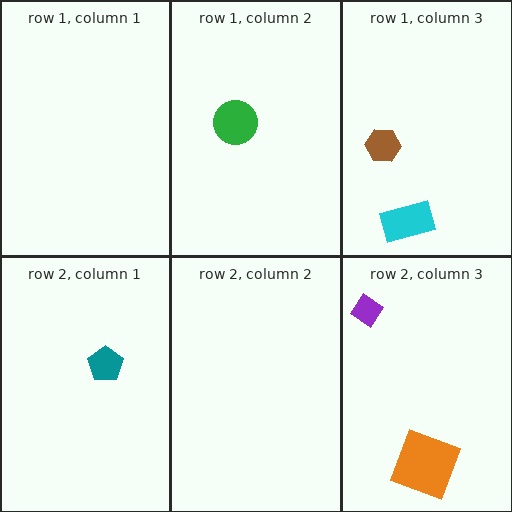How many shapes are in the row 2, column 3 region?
2.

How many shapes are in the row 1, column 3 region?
2.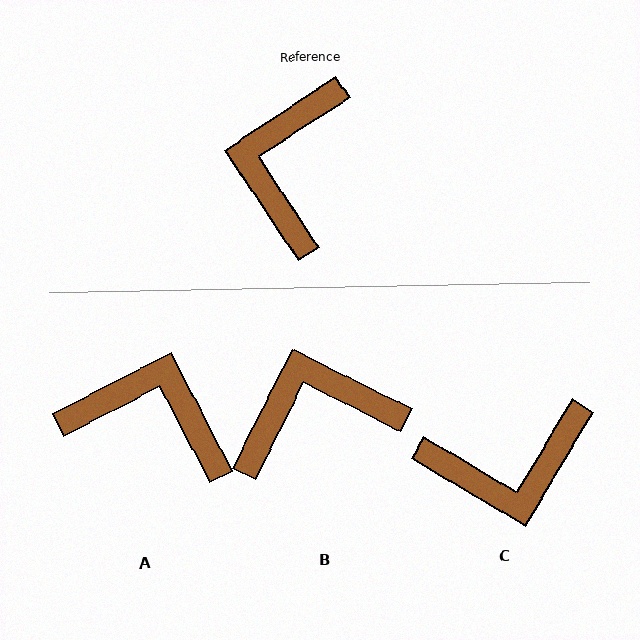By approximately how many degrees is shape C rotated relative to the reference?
Approximately 116 degrees counter-clockwise.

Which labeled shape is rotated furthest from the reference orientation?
C, about 116 degrees away.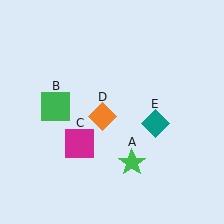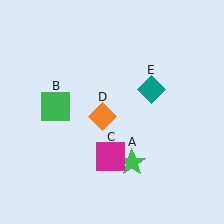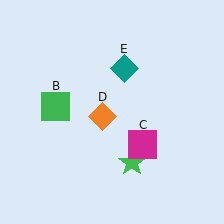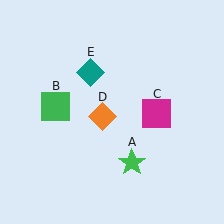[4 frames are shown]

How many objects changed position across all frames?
2 objects changed position: magenta square (object C), teal diamond (object E).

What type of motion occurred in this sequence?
The magenta square (object C), teal diamond (object E) rotated counterclockwise around the center of the scene.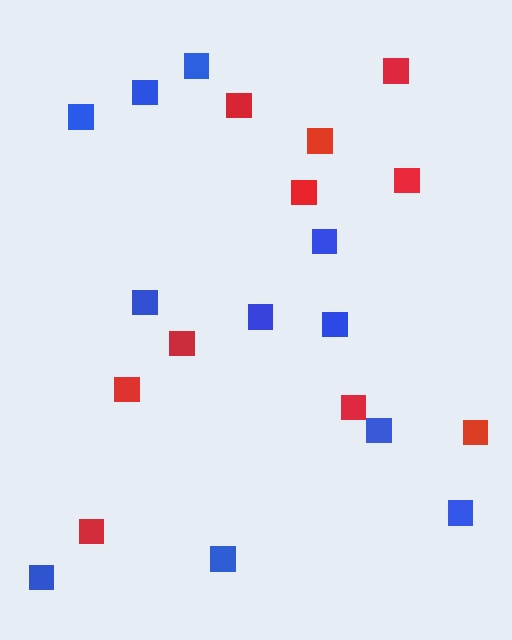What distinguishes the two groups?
There are 2 groups: one group of blue squares (11) and one group of red squares (10).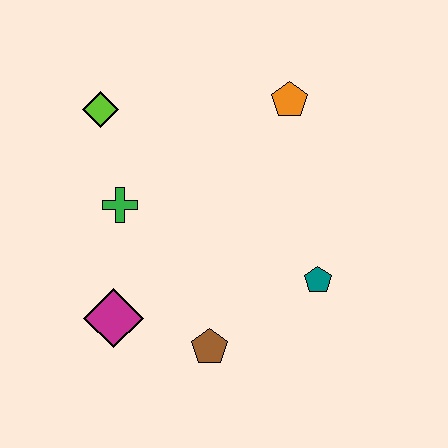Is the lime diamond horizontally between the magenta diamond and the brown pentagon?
No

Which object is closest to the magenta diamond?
The brown pentagon is closest to the magenta diamond.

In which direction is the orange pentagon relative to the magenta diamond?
The orange pentagon is above the magenta diamond.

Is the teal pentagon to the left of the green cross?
No